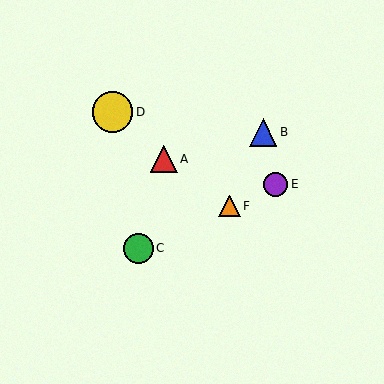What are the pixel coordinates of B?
Object B is at (263, 132).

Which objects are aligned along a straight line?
Objects C, E, F are aligned along a straight line.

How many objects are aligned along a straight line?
3 objects (C, E, F) are aligned along a straight line.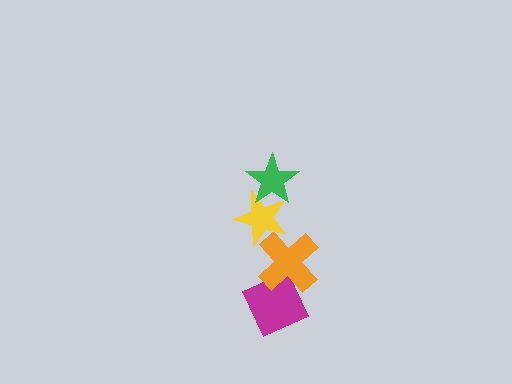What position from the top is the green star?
The green star is 1st from the top.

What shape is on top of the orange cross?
The yellow star is on top of the orange cross.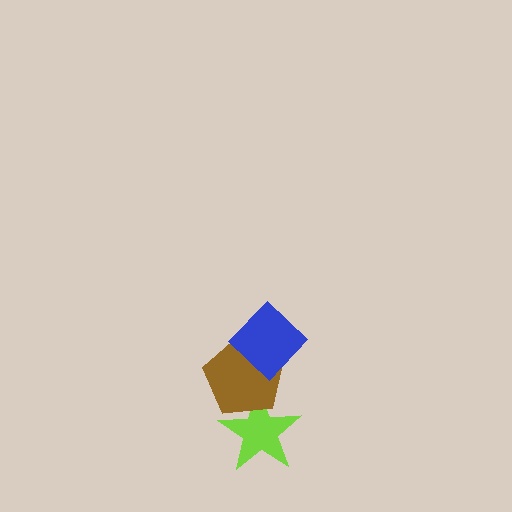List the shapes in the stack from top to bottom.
From top to bottom: the blue diamond, the brown pentagon, the lime star.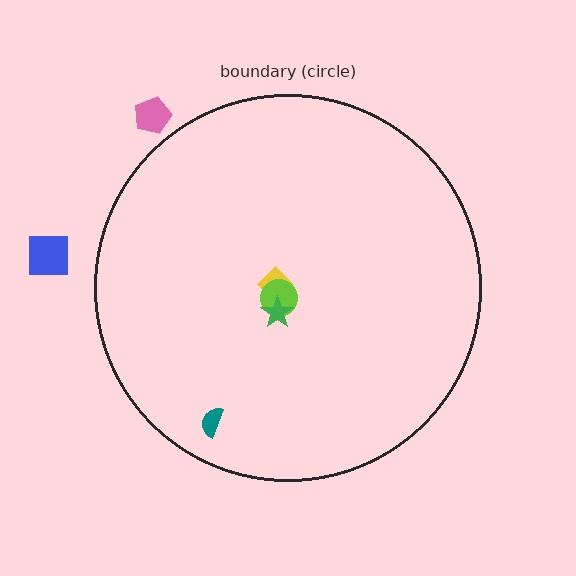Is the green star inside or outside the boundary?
Inside.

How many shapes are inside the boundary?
4 inside, 2 outside.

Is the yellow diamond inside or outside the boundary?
Inside.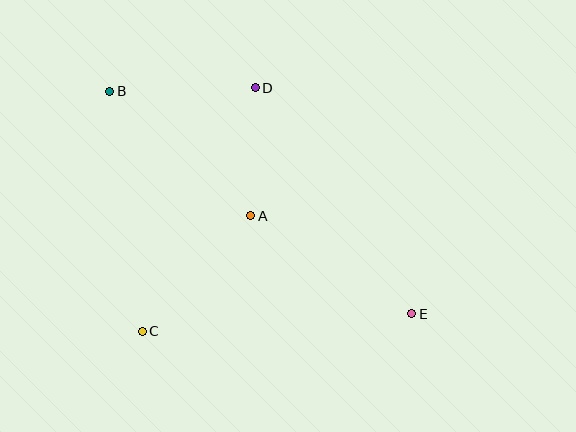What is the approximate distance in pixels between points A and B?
The distance between A and B is approximately 188 pixels.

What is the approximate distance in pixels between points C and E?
The distance between C and E is approximately 270 pixels.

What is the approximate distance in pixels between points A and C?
The distance between A and C is approximately 159 pixels.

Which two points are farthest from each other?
Points B and E are farthest from each other.